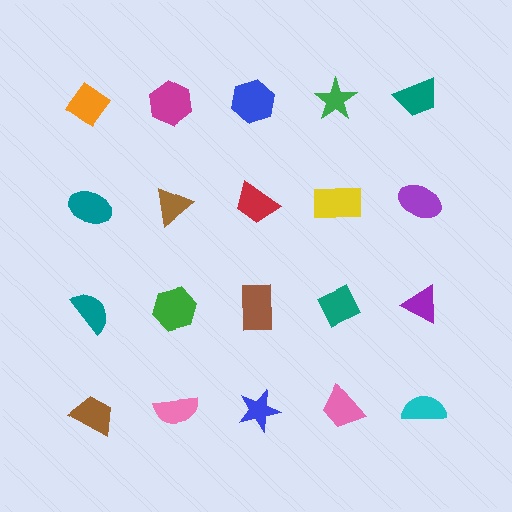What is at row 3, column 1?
A teal semicircle.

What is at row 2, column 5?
A purple ellipse.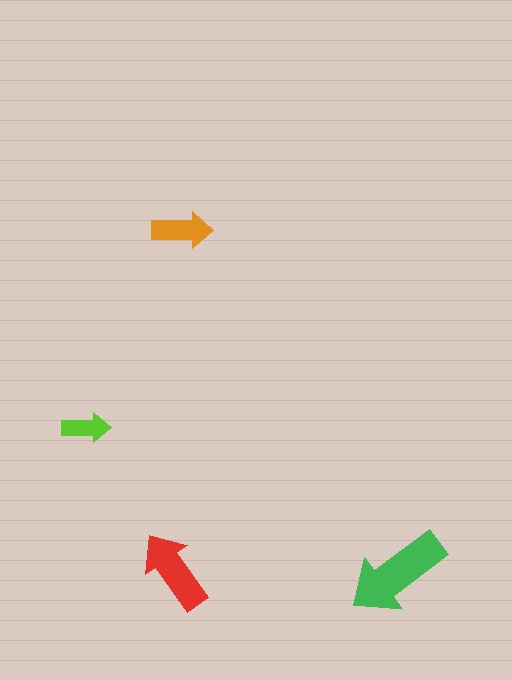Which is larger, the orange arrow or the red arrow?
The red one.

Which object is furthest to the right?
The green arrow is rightmost.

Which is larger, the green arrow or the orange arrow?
The green one.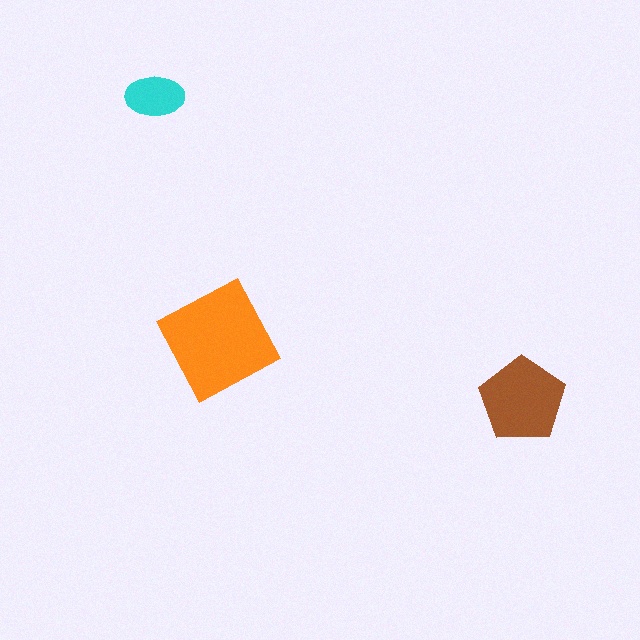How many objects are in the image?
There are 3 objects in the image.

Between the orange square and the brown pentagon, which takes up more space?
The orange square.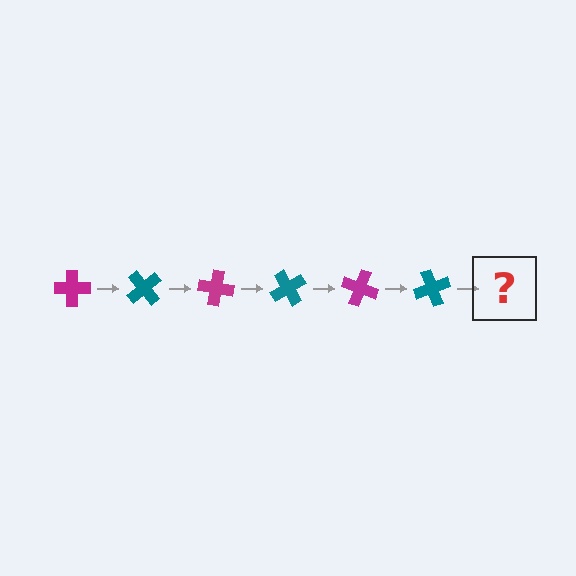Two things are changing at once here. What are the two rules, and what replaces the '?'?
The two rules are that it rotates 50 degrees each step and the color cycles through magenta and teal. The '?' should be a magenta cross, rotated 300 degrees from the start.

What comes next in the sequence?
The next element should be a magenta cross, rotated 300 degrees from the start.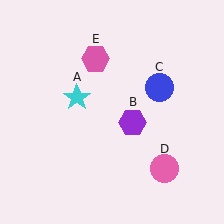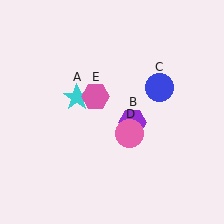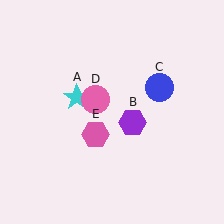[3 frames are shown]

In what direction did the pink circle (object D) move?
The pink circle (object D) moved up and to the left.